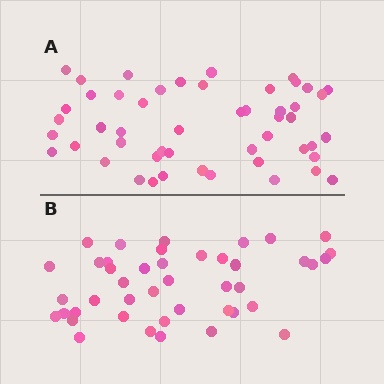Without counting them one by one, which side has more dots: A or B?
Region A (the top region) has more dots.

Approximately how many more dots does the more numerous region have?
Region A has roughly 8 or so more dots than region B.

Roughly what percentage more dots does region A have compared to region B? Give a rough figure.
About 15% more.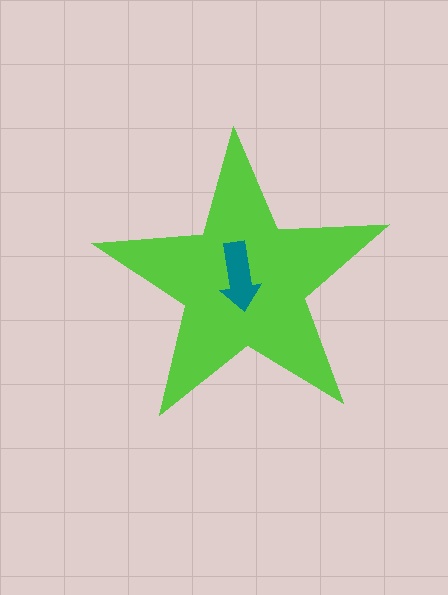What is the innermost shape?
The teal arrow.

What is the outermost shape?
The lime star.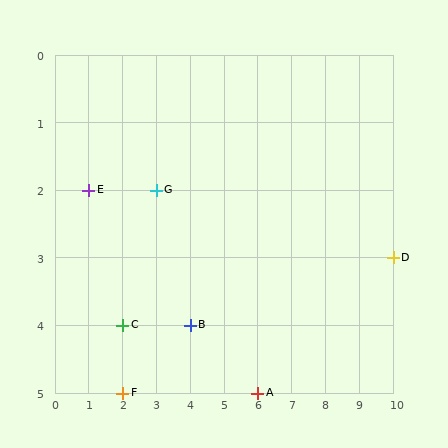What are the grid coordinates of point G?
Point G is at grid coordinates (3, 2).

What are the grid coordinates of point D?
Point D is at grid coordinates (10, 3).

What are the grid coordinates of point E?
Point E is at grid coordinates (1, 2).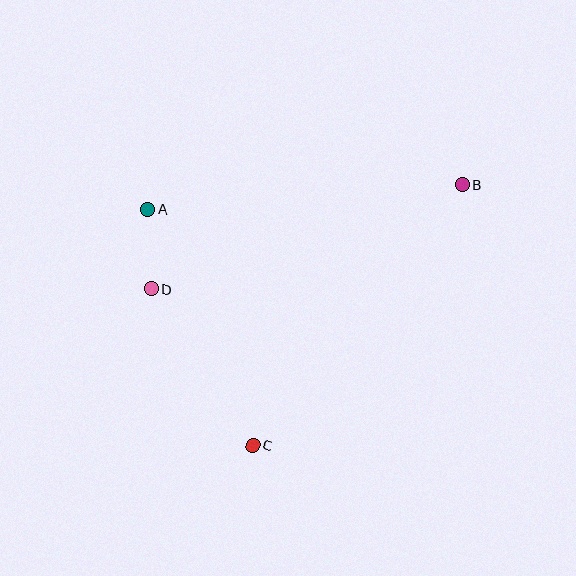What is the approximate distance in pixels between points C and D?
The distance between C and D is approximately 187 pixels.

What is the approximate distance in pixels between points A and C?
The distance between A and C is approximately 258 pixels.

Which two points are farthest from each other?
Points B and C are farthest from each other.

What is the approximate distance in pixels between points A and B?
The distance between A and B is approximately 315 pixels.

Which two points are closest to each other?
Points A and D are closest to each other.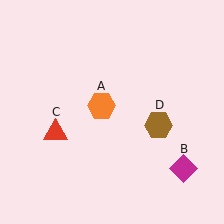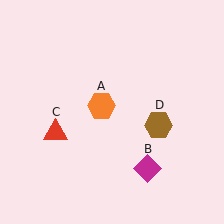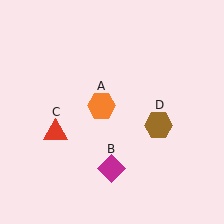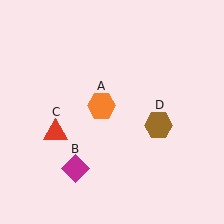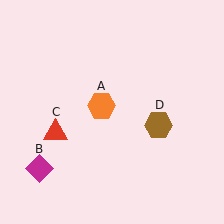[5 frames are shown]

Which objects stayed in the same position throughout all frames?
Orange hexagon (object A) and red triangle (object C) and brown hexagon (object D) remained stationary.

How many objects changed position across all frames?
1 object changed position: magenta diamond (object B).